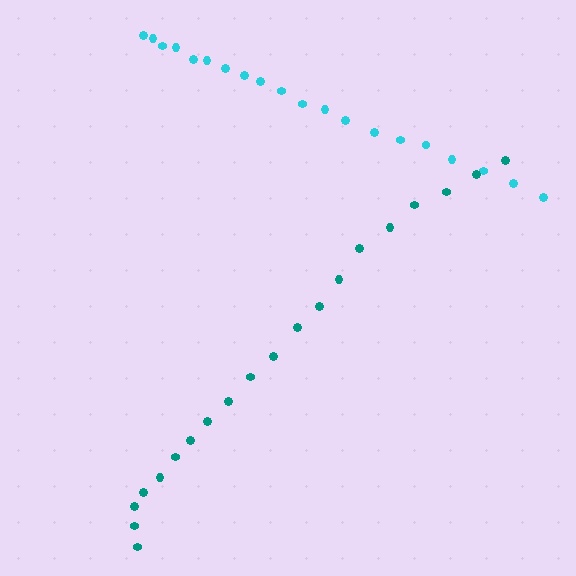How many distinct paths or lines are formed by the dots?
There are 2 distinct paths.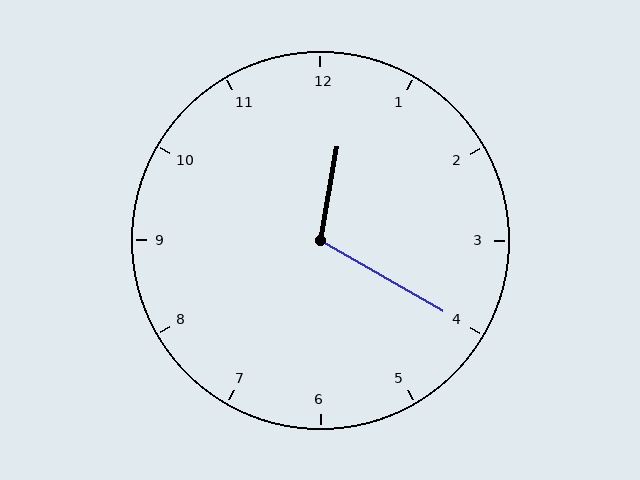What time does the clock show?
12:20.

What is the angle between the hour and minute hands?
Approximately 110 degrees.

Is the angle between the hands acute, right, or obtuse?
It is obtuse.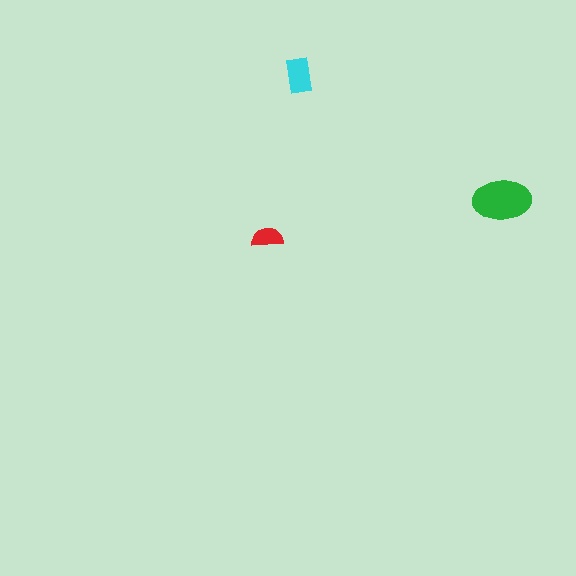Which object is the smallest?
The red semicircle.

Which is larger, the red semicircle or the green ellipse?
The green ellipse.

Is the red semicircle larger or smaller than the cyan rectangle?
Smaller.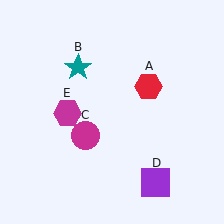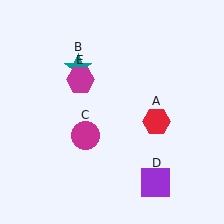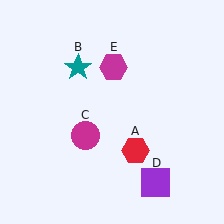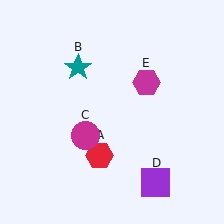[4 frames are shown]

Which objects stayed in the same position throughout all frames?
Teal star (object B) and magenta circle (object C) and purple square (object D) remained stationary.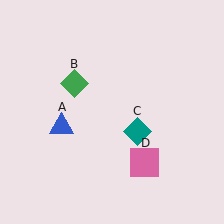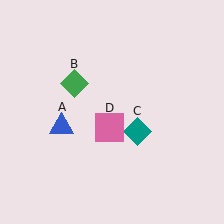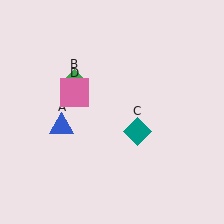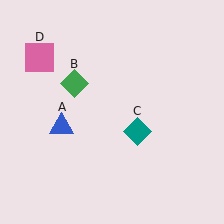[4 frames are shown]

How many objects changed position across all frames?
1 object changed position: pink square (object D).